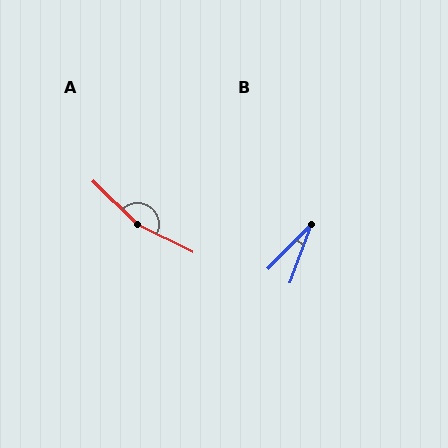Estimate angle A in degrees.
Approximately 162 degrees.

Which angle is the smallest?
B, at approximately 24 degrees.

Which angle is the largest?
A, at approximately 162 degrees.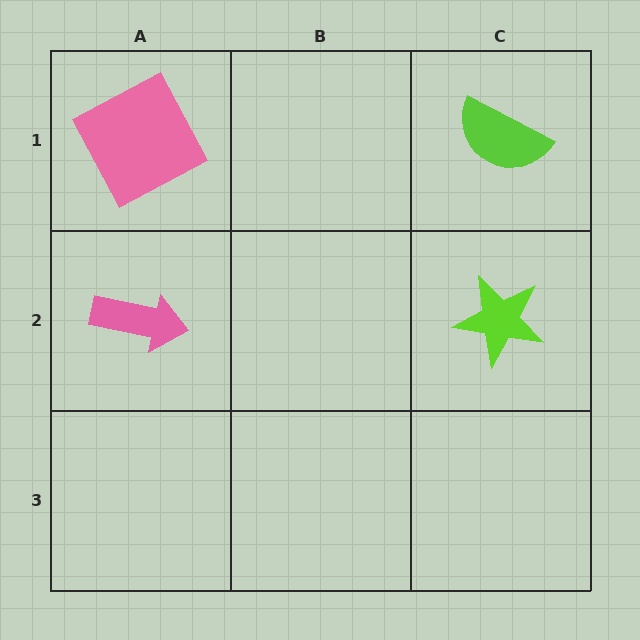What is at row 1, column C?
A lime semicircle.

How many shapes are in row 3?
0 shapes.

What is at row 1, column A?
A pink square.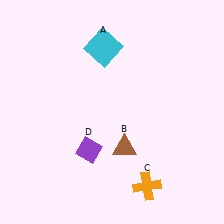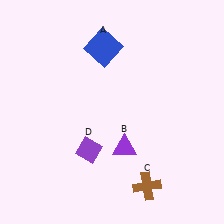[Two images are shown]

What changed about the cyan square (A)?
In Image 1, A is cyan. In Image 2, it changed to blue.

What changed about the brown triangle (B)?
In Image 1, B is brown. In Image 2, it changed to purple.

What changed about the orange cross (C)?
In Image 1, C is orange. In Image 2, it changed to brown.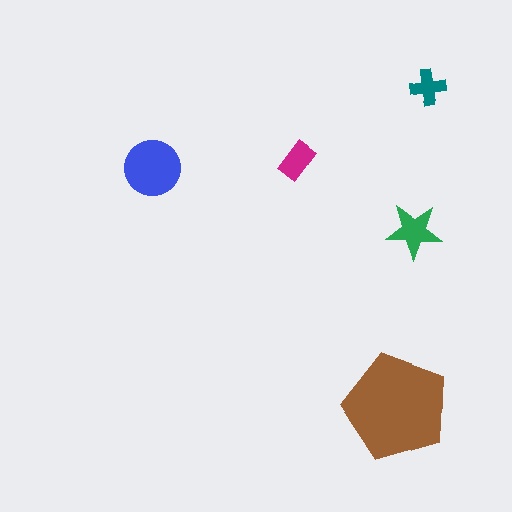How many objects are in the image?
There are 5 objects in the image.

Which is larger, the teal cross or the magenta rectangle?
The magenta rectangle.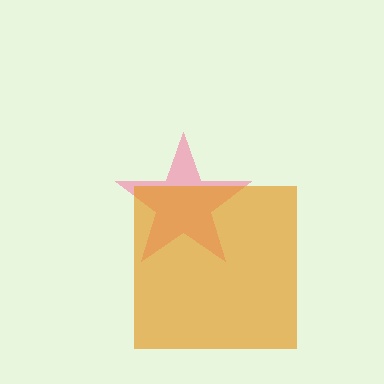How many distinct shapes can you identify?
There are 2 distinct shapes: a pink star, an orange square.